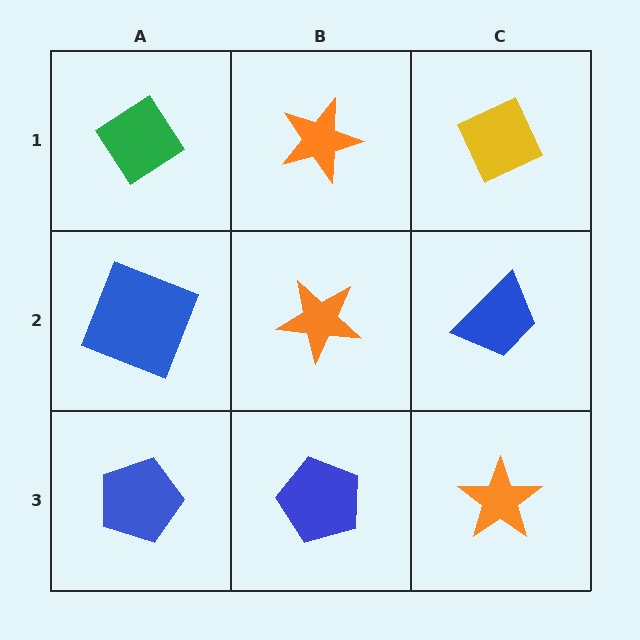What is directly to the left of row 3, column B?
A blue pentagon.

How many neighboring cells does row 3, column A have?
2.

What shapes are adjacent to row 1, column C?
A blue trapezoid (row 2, column C), an orange star (row 1, column B).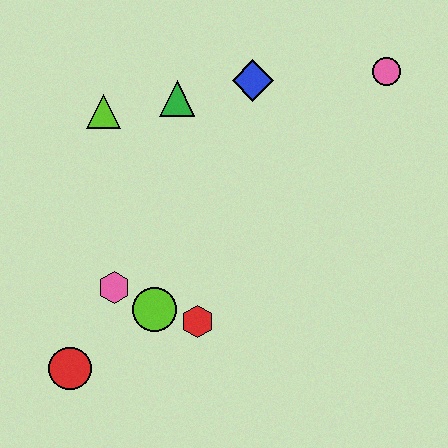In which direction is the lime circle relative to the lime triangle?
The lime circle is below the lime triangle.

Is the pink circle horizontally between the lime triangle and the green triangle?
No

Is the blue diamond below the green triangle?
No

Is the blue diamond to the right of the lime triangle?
Yes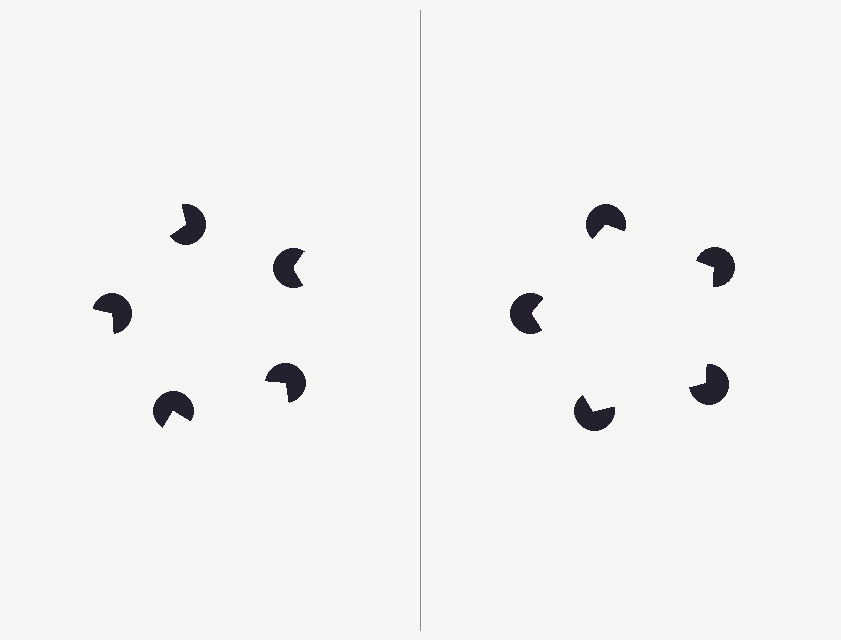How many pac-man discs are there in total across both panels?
10 — 5 on each side.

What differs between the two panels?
The pac-man discs are positioned identically on both sides; only the wedge orientations differ. On the right they align to a pentagon; on the left they are misaligned.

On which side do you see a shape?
An illusory pentagon appears on the right side. On the left side the wedge cuts are rotated, so no coherent shape forms.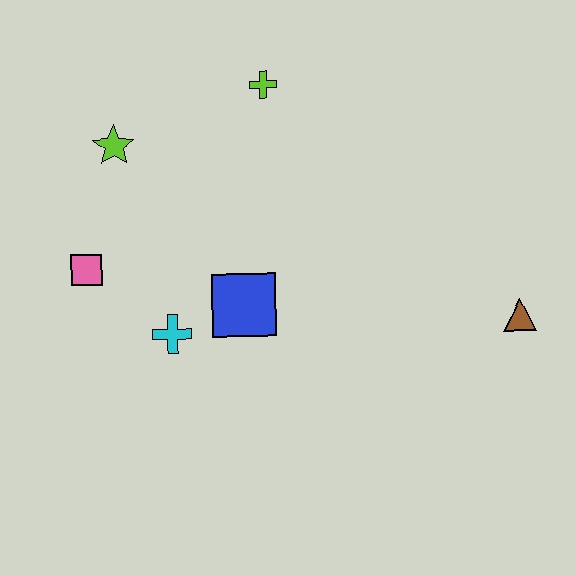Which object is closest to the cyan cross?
The blue square is closest to the cyan cross.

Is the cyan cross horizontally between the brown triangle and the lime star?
Yes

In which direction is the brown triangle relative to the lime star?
The brown triangle is to the right of the lime star.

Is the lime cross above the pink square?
Yes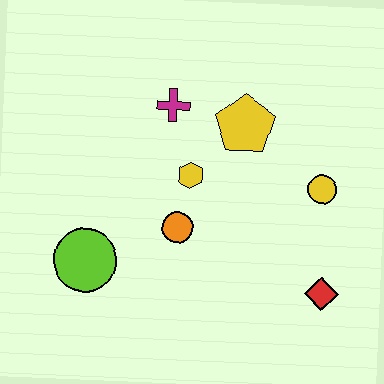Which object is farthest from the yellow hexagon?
The red diamond is farthest from the yellow hexagon.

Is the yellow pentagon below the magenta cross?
Yes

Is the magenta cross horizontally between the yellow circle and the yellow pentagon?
No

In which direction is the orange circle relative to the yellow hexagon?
The orange circle is below the yellow hexagon.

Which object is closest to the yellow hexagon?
The orange circle is closest to the yellow hexagon.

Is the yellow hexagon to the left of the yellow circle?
Yes